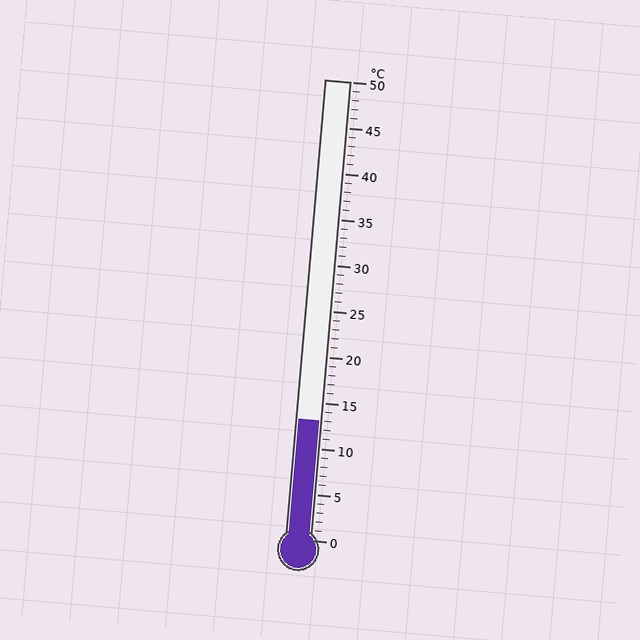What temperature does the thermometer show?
The thermometer shows approximately 13°C.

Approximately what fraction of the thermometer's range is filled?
The thermometer is filled to approximately 25% of its range.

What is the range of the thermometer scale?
The thermometer scale ranges from 0°C to 50°C.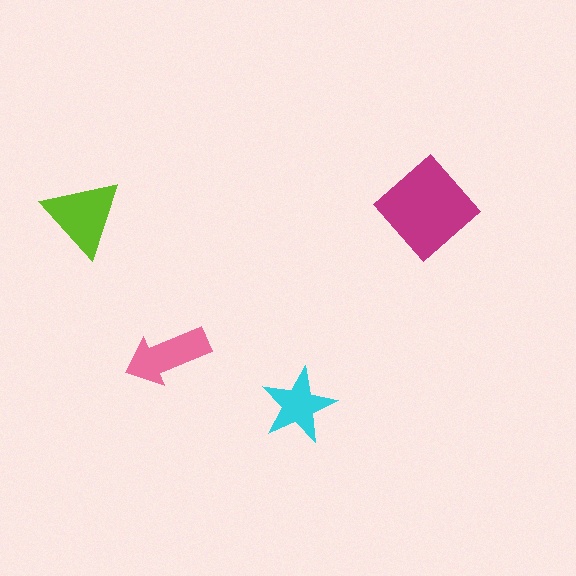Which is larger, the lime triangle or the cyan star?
The lime triangle.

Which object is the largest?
The magenta diamond.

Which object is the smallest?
The cyan star.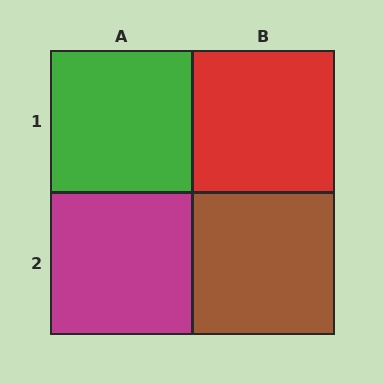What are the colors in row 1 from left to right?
Green, red.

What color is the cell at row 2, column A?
Magenta.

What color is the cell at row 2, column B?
Brown.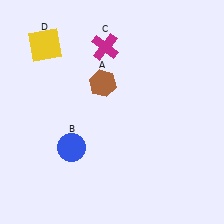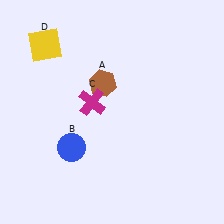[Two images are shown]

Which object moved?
The magenta cross (C) moved down.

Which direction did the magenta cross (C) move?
The magenta cross (C) moved down.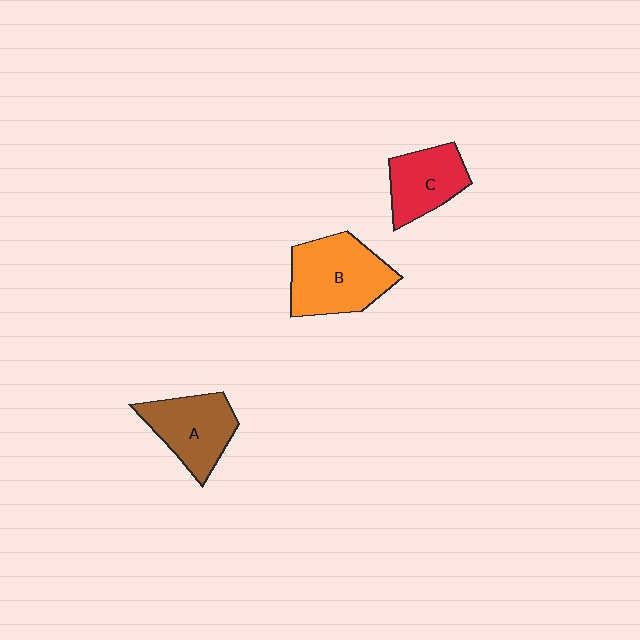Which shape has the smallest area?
Shape C (red).